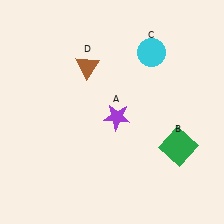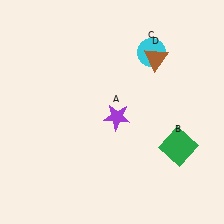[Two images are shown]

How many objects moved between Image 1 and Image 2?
1 object moved between the two images.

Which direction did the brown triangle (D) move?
The brown triangle (D) moved right.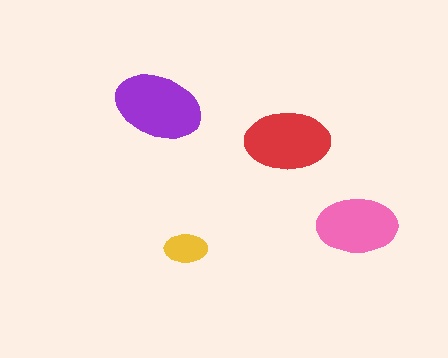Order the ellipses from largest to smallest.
the purple one, the red one, the pink one, the yellow one.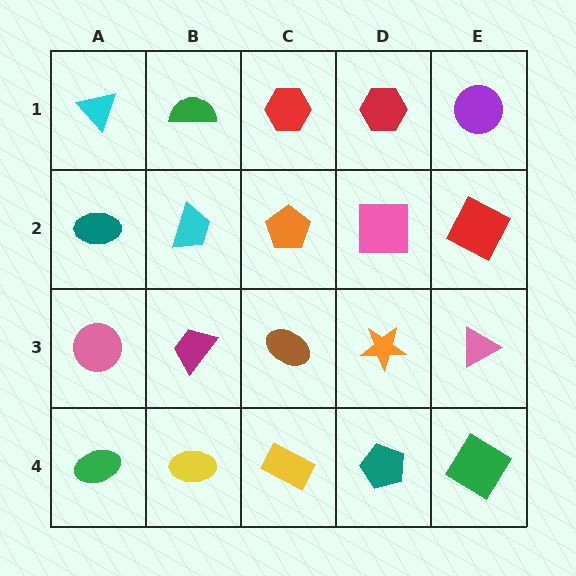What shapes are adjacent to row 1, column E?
A red square (row 2, column E), a red hexagon (row 1, column D).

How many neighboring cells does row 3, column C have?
4.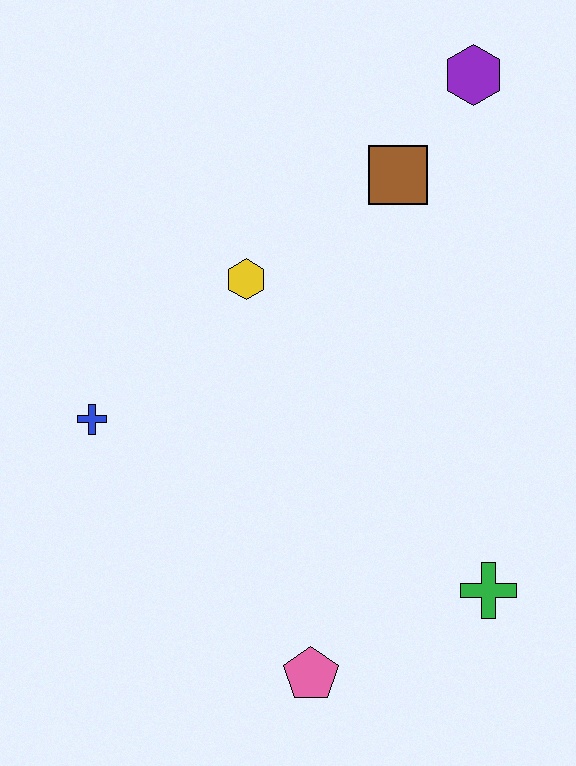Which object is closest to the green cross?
The pink pentagon is closest to the green cross.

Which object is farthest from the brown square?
The pink pentagon is farthest from the brown square.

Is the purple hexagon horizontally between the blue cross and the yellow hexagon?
No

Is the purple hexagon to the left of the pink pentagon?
No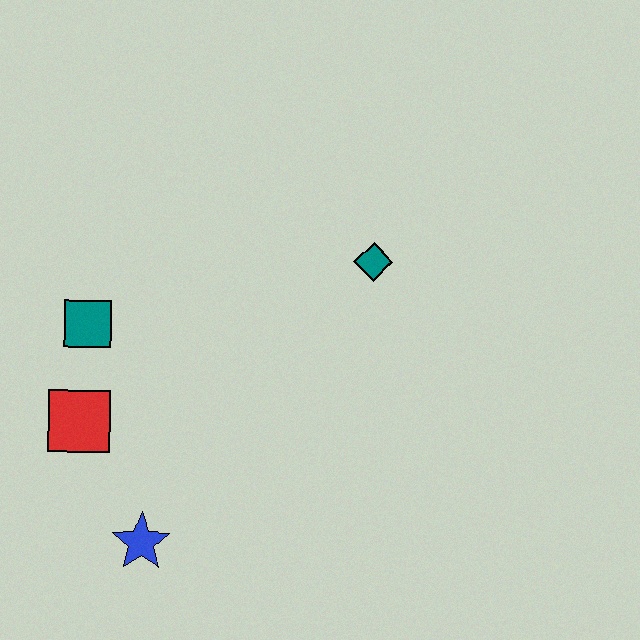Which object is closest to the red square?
The teal square is closest to the red square.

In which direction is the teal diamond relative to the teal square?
The teal diamond is to the right of the teal square.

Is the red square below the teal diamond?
Yes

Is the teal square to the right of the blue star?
No